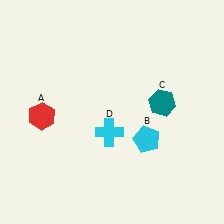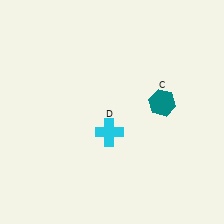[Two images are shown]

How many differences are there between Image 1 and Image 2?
There are 2 differences between the two images.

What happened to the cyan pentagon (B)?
The cyan pentagon (B) was removed in Image 2. It was in the bottom-right area of Image 1.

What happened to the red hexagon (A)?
The red hexagon (A) was removed in Image 2. It was in the bottom-left area of Image 1.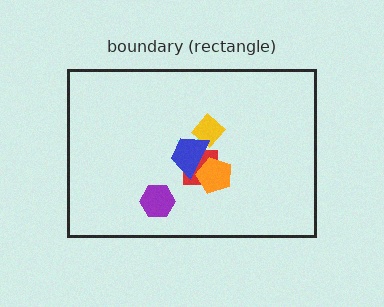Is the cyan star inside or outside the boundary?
Inside.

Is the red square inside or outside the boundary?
Inside.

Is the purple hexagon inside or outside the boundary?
Inside.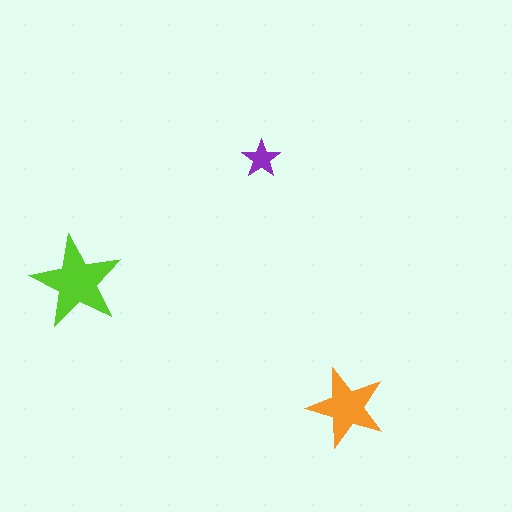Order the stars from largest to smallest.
the lime one, the orange one, the purple one.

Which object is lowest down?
The orange star is bottommost.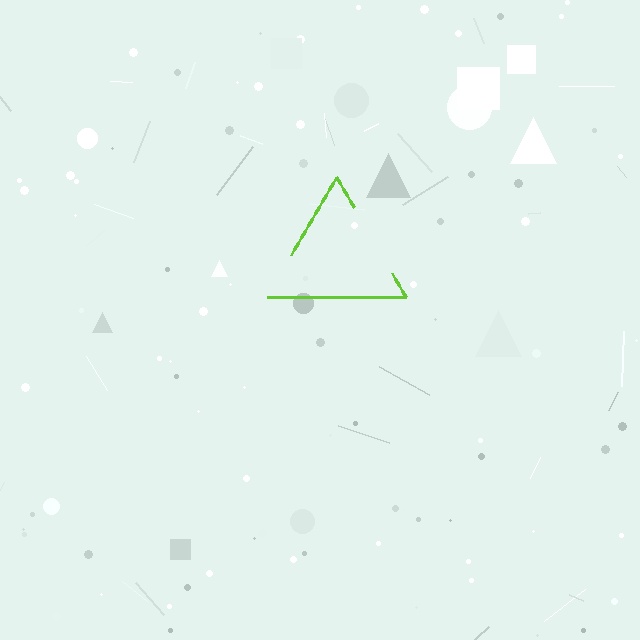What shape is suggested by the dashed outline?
The dashed outline suggests a triangle.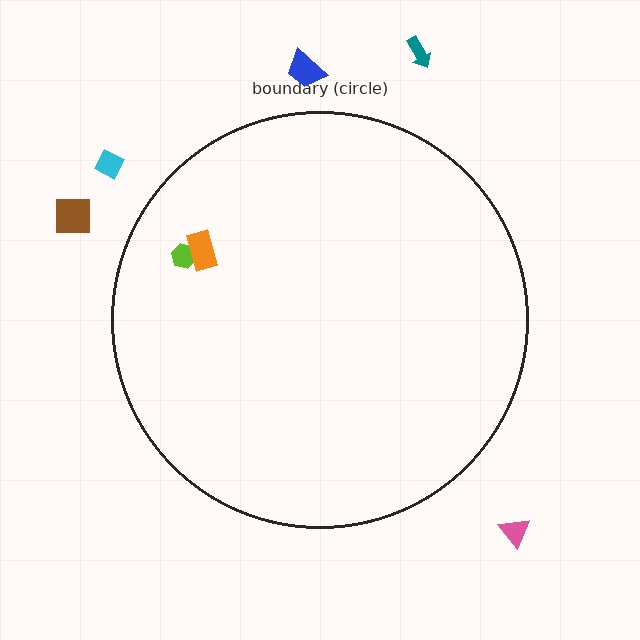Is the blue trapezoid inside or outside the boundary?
Outside.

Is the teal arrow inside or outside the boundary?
Outside.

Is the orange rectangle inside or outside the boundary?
Inside.